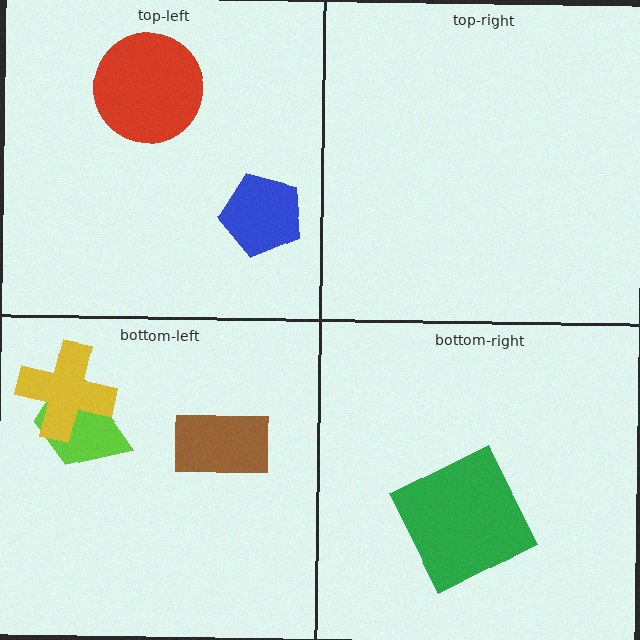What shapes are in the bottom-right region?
The green square.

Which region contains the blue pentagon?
The top-left region.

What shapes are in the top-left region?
The red circle, the blue pentagon.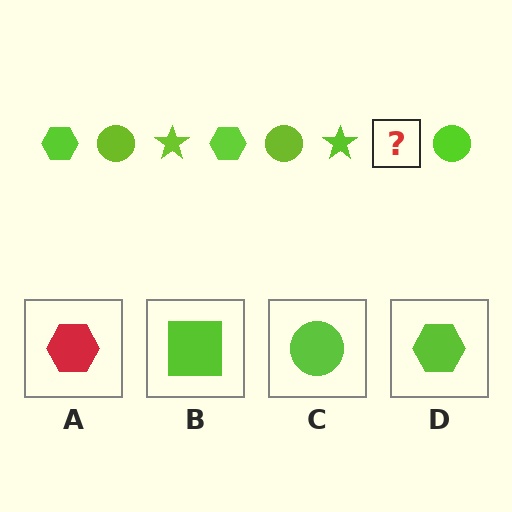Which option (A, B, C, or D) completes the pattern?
D.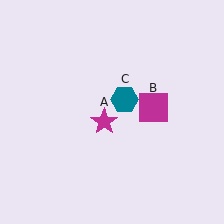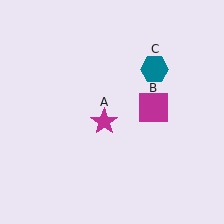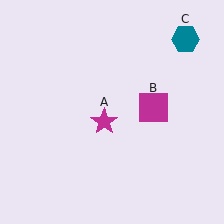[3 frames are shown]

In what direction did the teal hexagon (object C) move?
The teal hexagon (object C) moved up and to the right.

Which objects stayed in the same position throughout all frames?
Magenta star (object A) and magenta square (object B) remained stationary.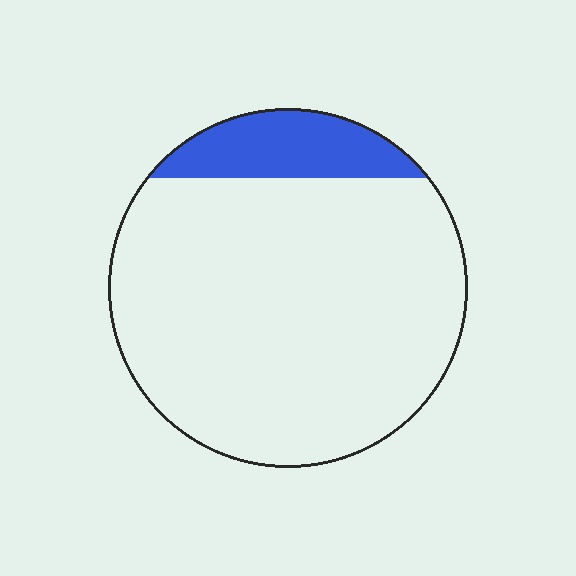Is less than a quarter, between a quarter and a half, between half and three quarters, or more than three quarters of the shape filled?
Less than a quarter.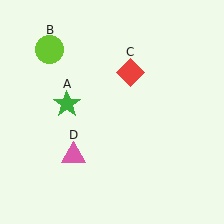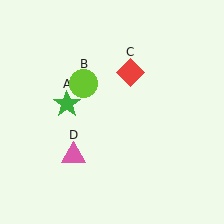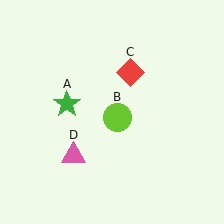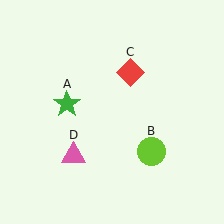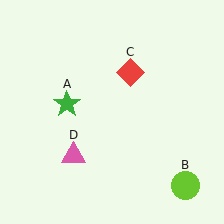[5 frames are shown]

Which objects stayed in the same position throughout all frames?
Green star (object A) and red diamond (object C) and pink triangle (object D) remained stationary.